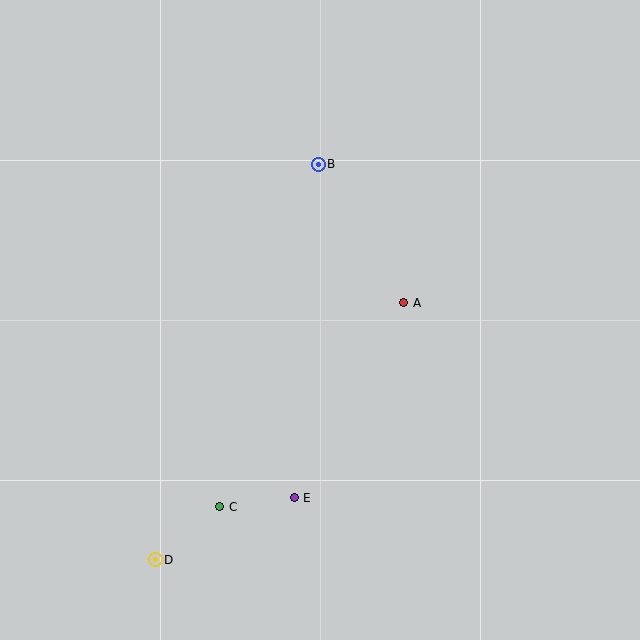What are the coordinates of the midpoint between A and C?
The midpoint between A and C is at (312, 405).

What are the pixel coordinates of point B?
Point B is at (318, 164).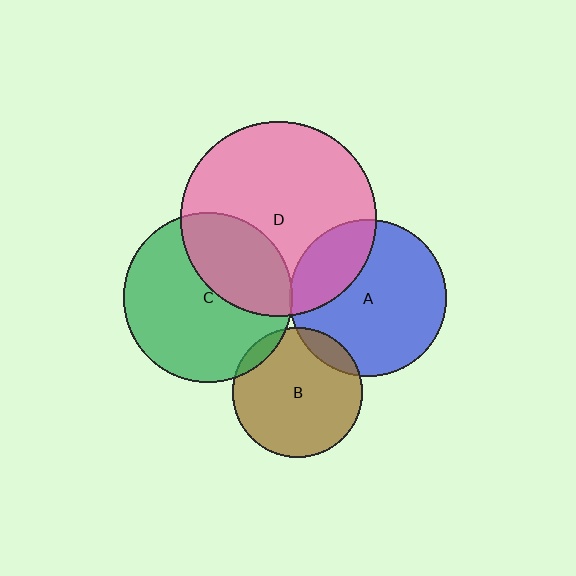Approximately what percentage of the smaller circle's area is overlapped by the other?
Approximately 5%.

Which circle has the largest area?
Circle D (pink).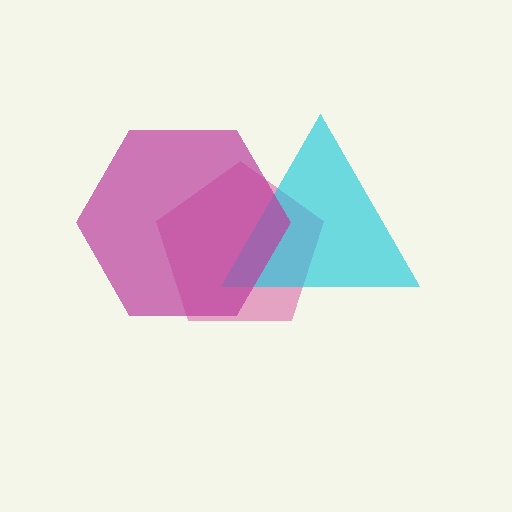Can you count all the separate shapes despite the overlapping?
Yes, there are 3 separate shapes.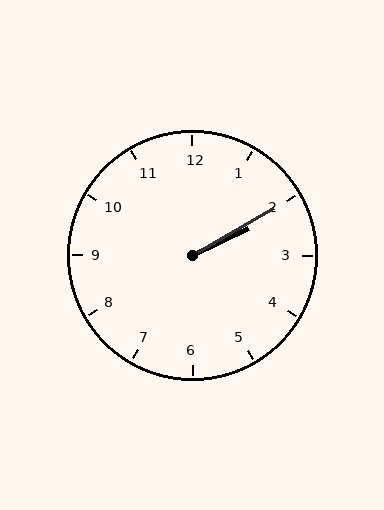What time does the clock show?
2:10.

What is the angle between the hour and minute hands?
Approximately 5 degrees.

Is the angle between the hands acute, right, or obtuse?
It is acute.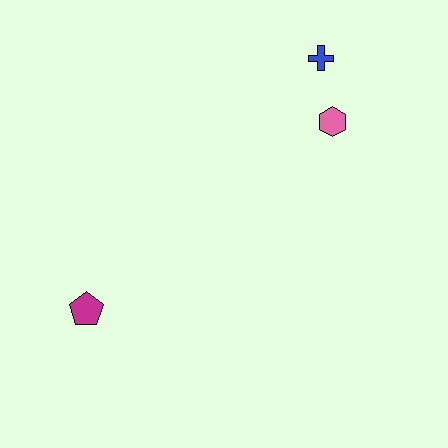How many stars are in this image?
There are no stars.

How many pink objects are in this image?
There is 1 pink object.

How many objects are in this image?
There are 3 objects.